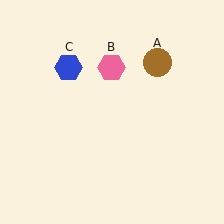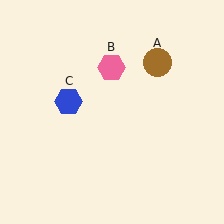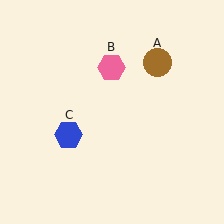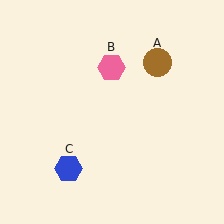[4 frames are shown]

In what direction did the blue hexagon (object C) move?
The blue hexagon (object C) moved down.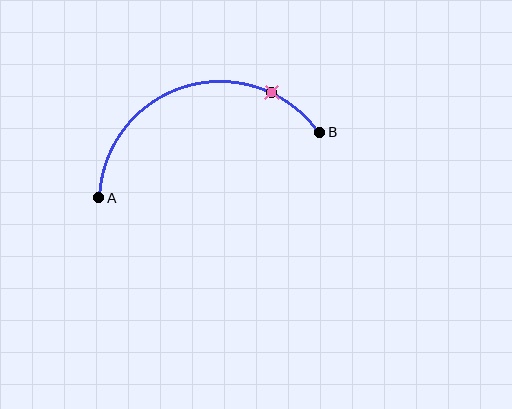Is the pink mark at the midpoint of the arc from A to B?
No. The pink mark lies on the arc but is closer to endpoint B. The arc midpoint would be at the point on the curve equidistant along the arc from both A and B.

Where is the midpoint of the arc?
The arc midpoint is the point on the curve farthest from the straight line joining A and B. It sits above that line.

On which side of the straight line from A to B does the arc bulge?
The arc bulges above the straight line connecting A and B.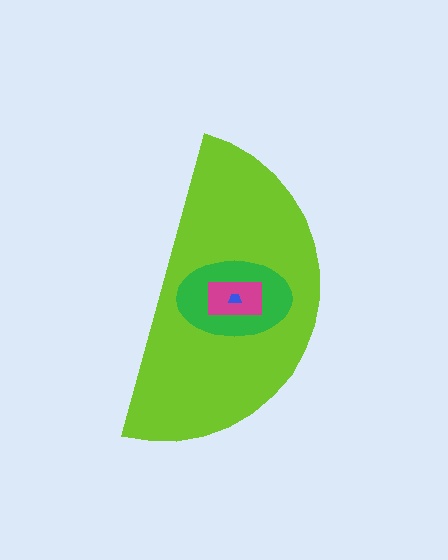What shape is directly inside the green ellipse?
The magenta rectangle.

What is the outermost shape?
The lime semicircle.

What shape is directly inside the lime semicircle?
The green ellipse.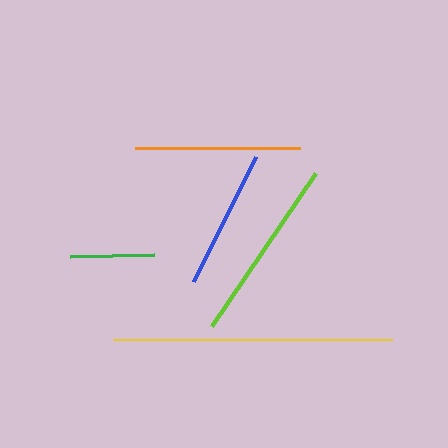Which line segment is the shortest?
The green line is the shortest at approximately 85 pixels.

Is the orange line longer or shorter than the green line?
The orange line is longer than the green line.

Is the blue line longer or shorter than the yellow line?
The yellow line is longer than the blue line.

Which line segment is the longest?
The yellow line is the longest at approximately 278 pixels.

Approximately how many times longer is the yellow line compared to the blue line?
The yellow line is approximately 2.0 times the length of the blue line.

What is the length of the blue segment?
The blue segment is approximately 140 pixels long.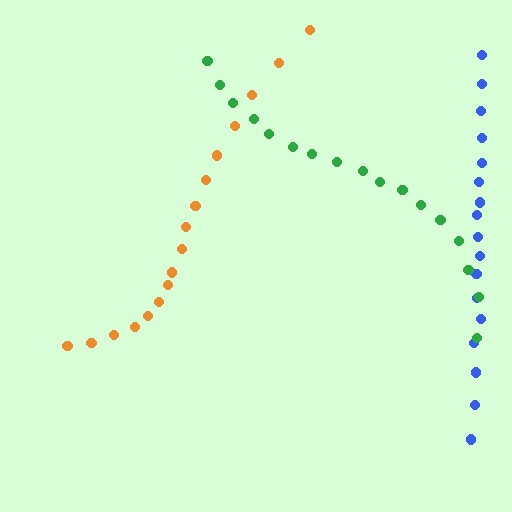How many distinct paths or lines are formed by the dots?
There are 3 distinct paths.